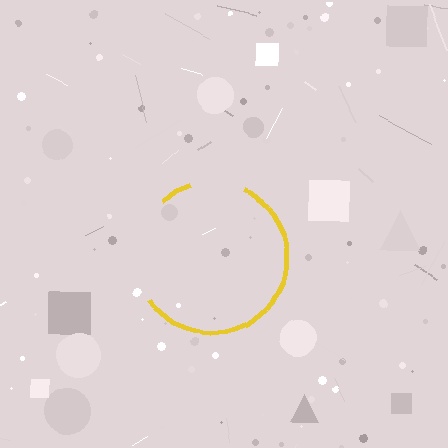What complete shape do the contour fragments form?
The contour fragments form a circle.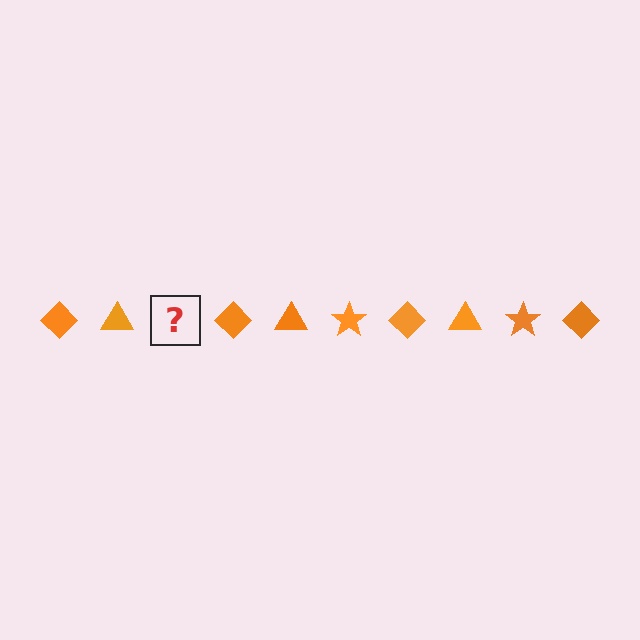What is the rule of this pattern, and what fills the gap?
The rule is that the pattern cycles through diamond, triangle, star shapes in orange. The gap should be filled with an orange star.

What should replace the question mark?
The question mark should be replaced with an orange star.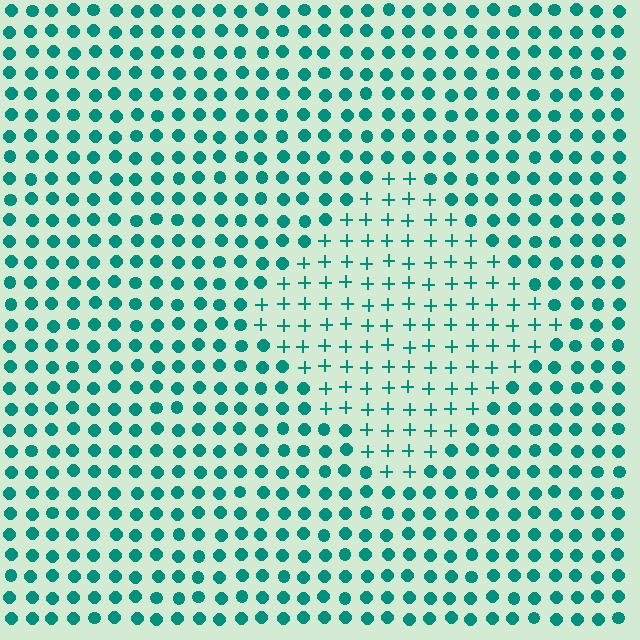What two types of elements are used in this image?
The image uses plus signs inside the diamond region and circles outside it.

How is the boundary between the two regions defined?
The boundary is defined by a change in element shape: plus signs inside vs. circles outside. All elements share the same color and spacing.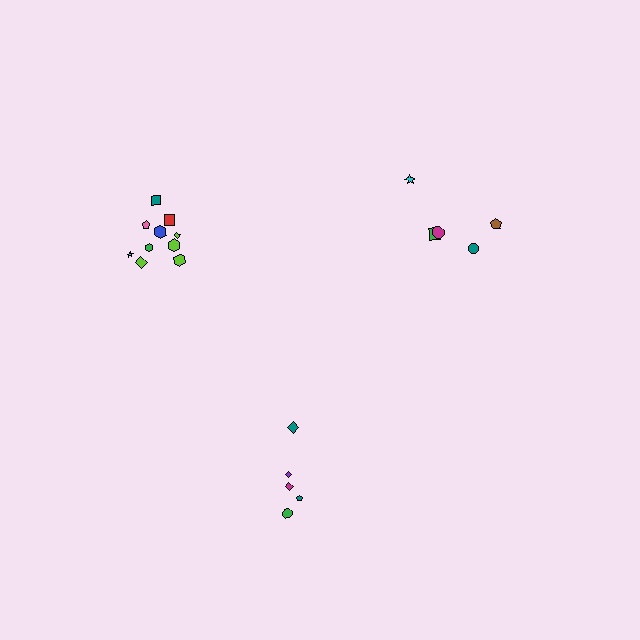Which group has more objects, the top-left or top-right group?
The top-left group.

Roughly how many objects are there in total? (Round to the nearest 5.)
Roughly 20 objects in total.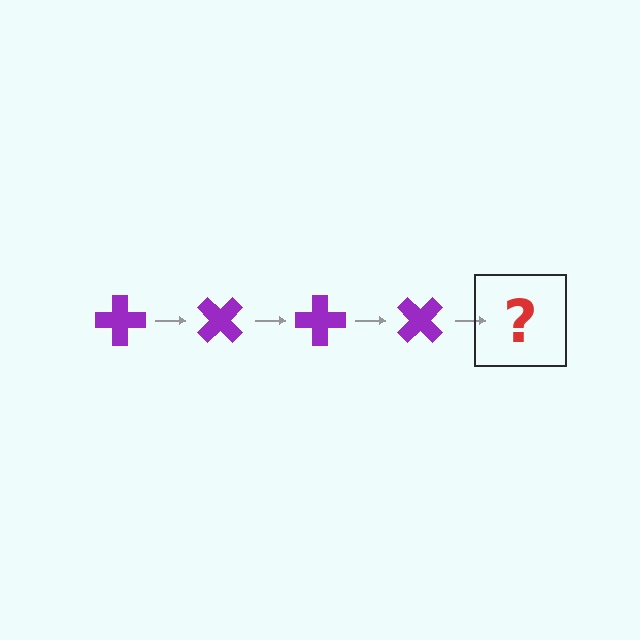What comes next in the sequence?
The next element should be a purple cross rotated 180 degrees.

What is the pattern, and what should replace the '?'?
The pattern is that the cross rotates 45 degrees each step. The '?' should be a purple cross rotated 180 degrees.